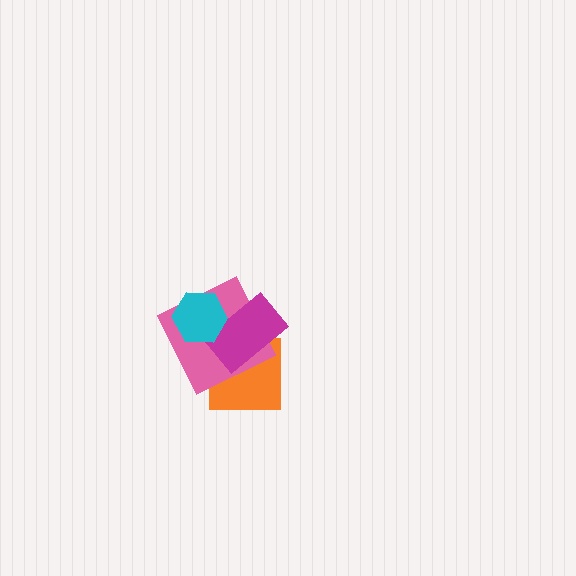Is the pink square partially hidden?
Yes, it is partially covered by another shape.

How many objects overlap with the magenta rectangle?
3 objects overlap with the magenta rectangle.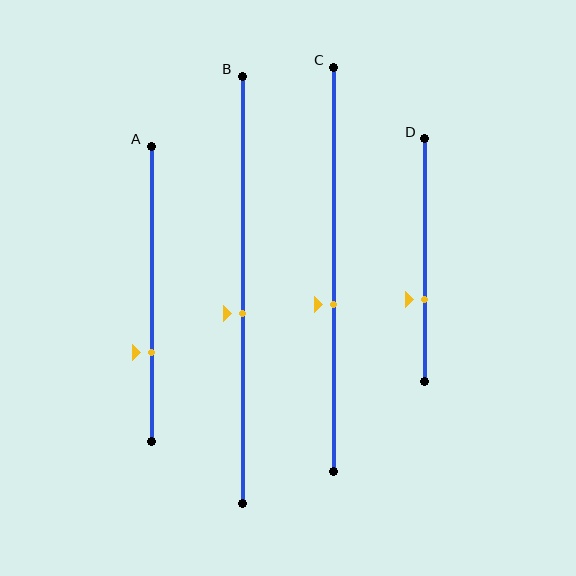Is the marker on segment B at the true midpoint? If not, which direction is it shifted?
No, the marker on segment B is shifted downward by about 5% of the segment length.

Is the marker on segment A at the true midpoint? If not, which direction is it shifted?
No, the marker on segment A is shifted downward by about 20% of the segment length.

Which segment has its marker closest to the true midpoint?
Segment B has its marker closest to the true midpoint.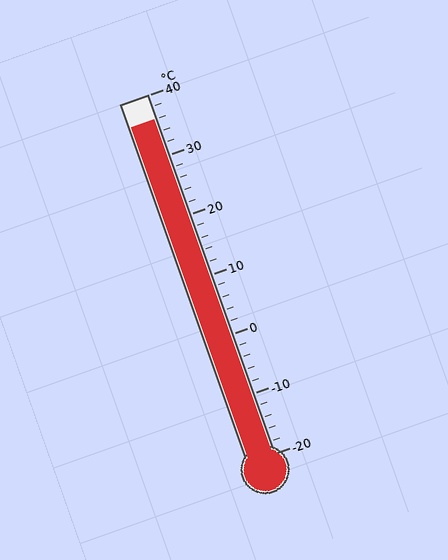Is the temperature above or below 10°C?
The temperature is above 10°C.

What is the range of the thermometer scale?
The thermometer scale ranges from -20°C to 40°C.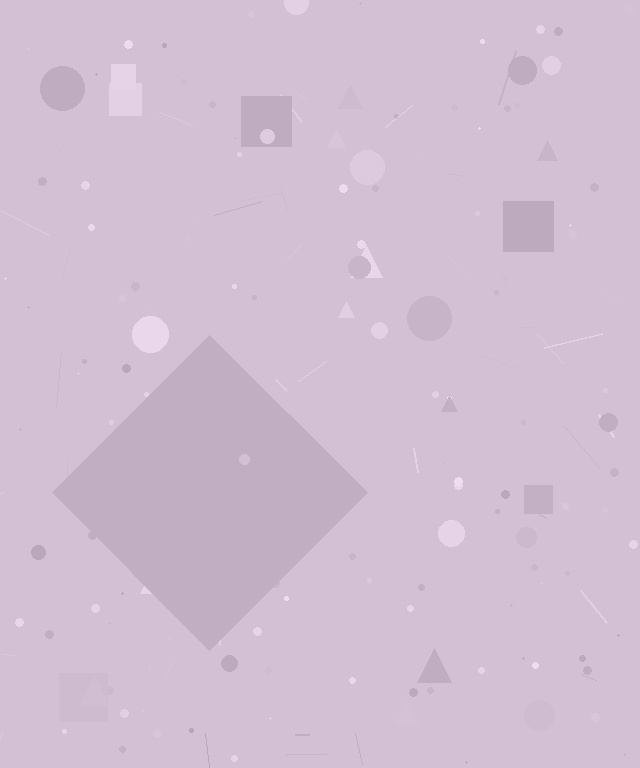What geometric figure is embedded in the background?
A diamond is embedded in the background.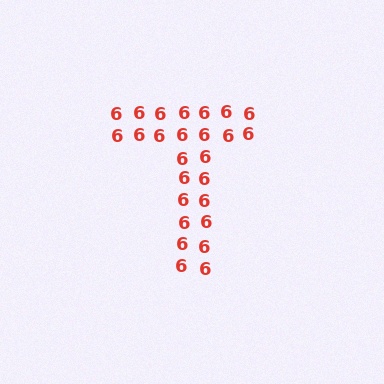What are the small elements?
The small elements are digit 6's.